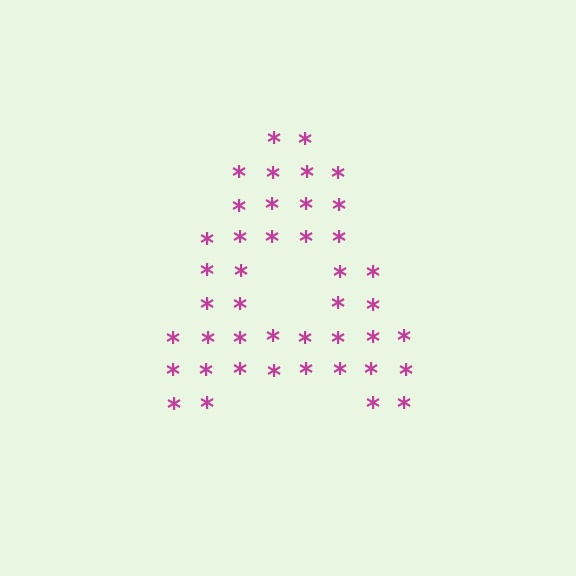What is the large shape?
The large shape is the letter A.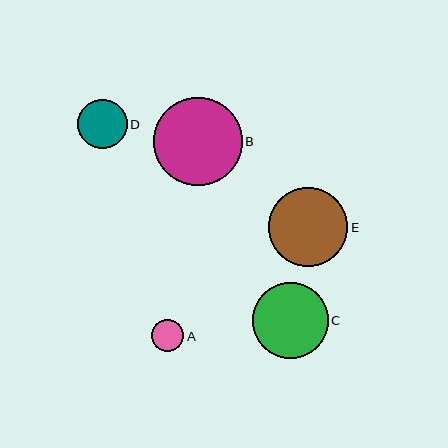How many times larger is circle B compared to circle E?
Circle B is approximately 1.1 times the size of circle E.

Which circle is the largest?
Circle B is the largest with a size of approximately 89 pixels.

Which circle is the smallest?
Circle A is the smallest with a size of approximately 32 pixels.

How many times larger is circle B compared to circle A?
Circle B is approximately 2.8 times the size of circle A.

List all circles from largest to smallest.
From largest to smallest: B, E, C, D, A.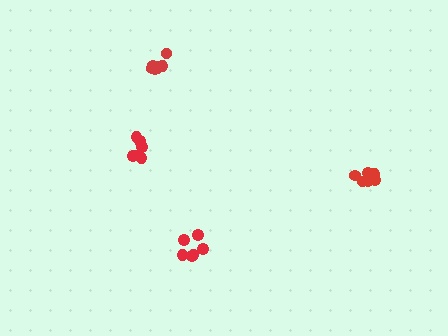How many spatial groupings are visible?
There are 4 spatial groupings.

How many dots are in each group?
Group 1: 6 dots, Group 2: 7 dots, Group 3: 6 dots, Group 4: 8 dots (27 total).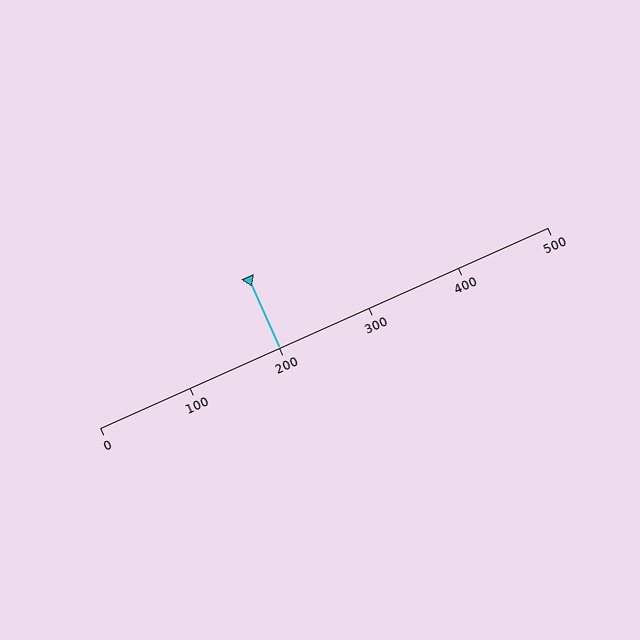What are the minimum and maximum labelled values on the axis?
The axis runs from 0 to 500.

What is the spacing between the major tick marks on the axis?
The major ticks are spaced 100 apart.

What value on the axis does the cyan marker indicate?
The marker indicates approximately 200.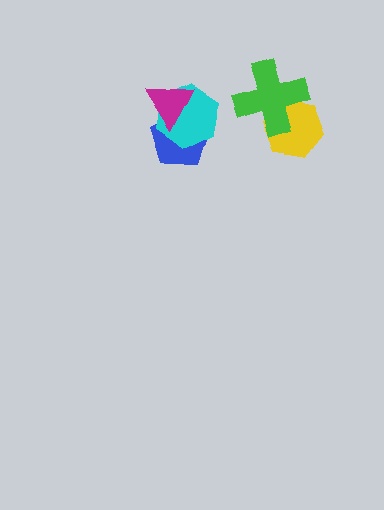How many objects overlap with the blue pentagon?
2 objects overlap with the blue pentagon.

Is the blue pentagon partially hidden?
Yes, it is partially covered by another shape.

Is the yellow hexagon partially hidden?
Yes, it is partially covered by another shape.